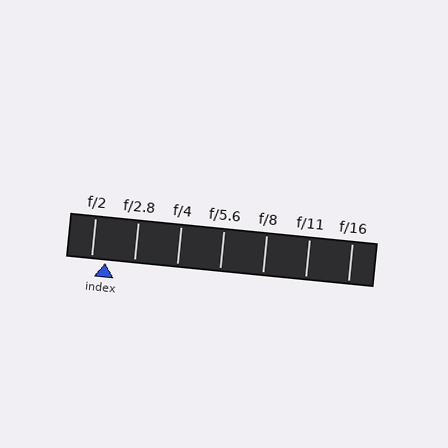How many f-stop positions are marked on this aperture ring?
There are 7 f-stop positions marked.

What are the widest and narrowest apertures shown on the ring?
The widest aperture shown is f/2 and the narrowest is f/16.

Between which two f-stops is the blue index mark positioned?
The index mark is between f/2 and f/2.8.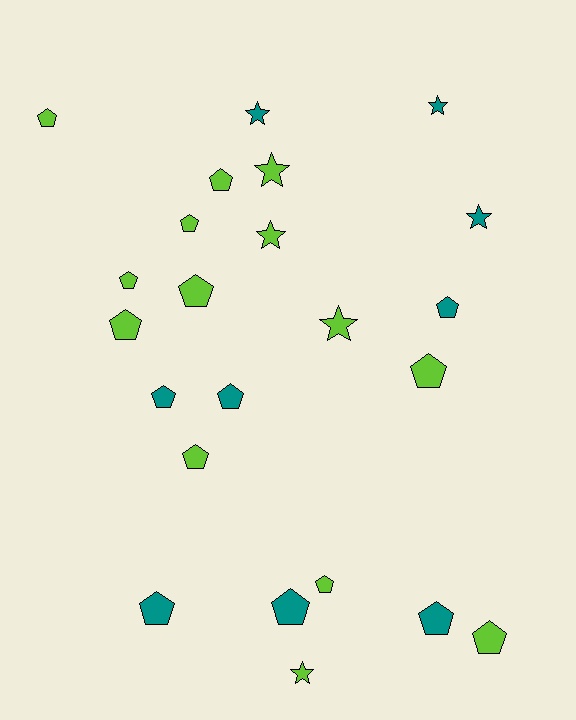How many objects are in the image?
There are 23 objects.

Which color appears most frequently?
Lime, with 14 objects.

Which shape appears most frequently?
Pentagon, with 16 objects.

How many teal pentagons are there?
There are 6 teal pentagons.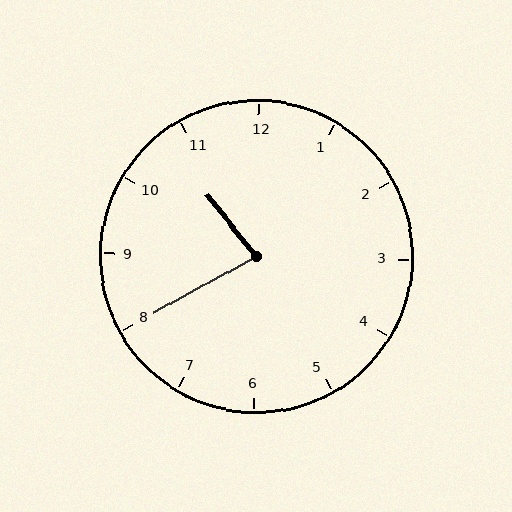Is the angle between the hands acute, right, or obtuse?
It is acute.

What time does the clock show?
10:40.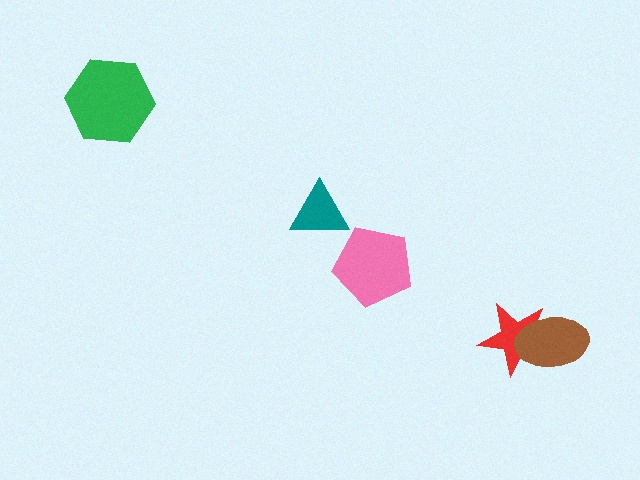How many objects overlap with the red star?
1 object overlaps with the red star.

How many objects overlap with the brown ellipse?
1 object overlaps with the brown ellipse.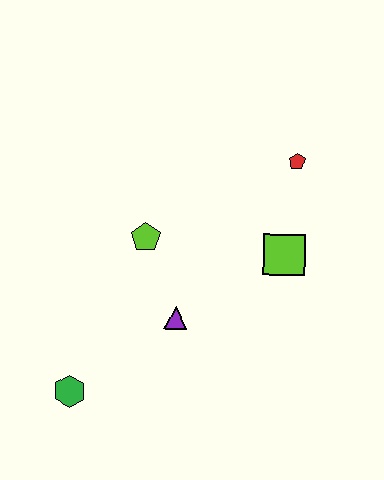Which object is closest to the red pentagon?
The lime square is closest to the red pentagon.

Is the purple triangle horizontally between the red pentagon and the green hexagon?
Yes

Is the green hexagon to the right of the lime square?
No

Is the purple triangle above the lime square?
No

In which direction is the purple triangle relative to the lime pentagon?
The purple triangle is below the lime pentagon.